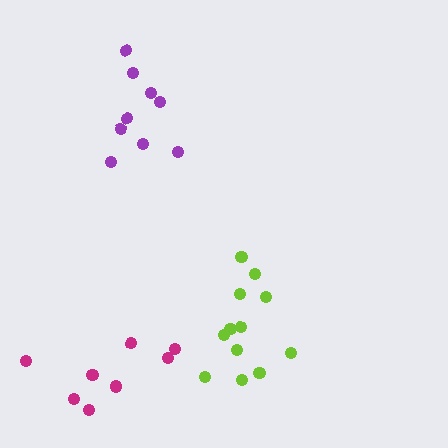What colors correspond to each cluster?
The clusters are colored: purple, lime, magenta.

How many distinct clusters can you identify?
There are 3 distinct clusters.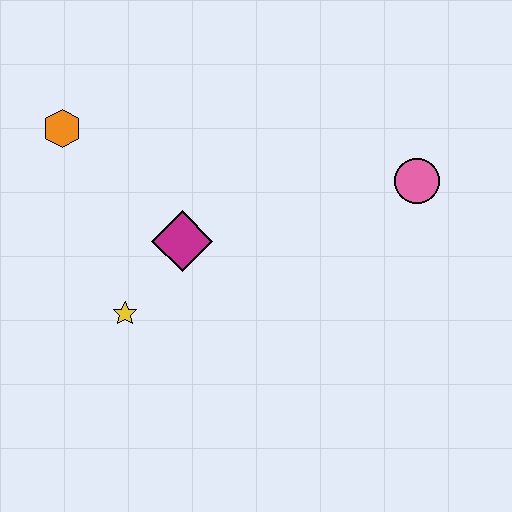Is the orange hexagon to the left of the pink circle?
Yes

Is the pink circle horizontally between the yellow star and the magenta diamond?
No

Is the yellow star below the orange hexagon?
Yes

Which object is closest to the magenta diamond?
The yellow star is closest to the magenta diamond.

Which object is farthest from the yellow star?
The pink circle is farthest from the yellow star.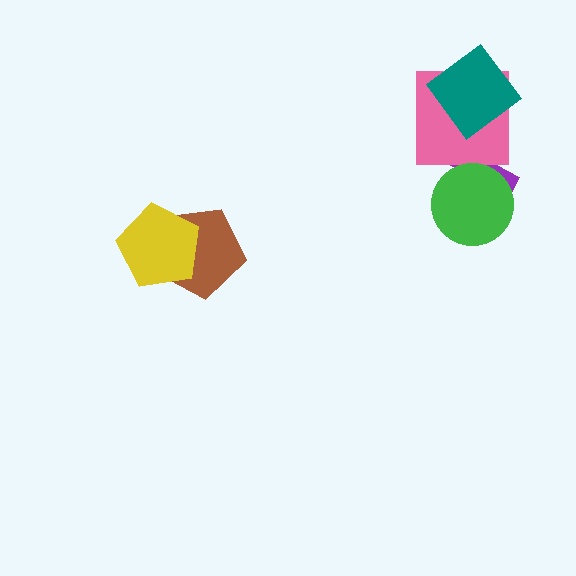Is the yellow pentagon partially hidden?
No, no other shape covers it.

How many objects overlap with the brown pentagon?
1 object overlaps with the brown pentagon.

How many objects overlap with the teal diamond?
1 object overlaps with the teal diamond.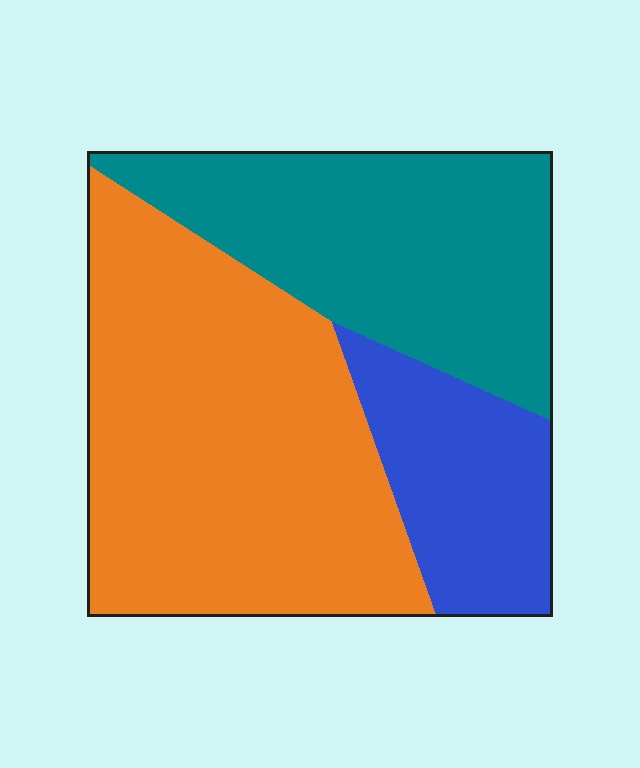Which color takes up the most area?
Orange, at roughly 50%.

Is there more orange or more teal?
Orange.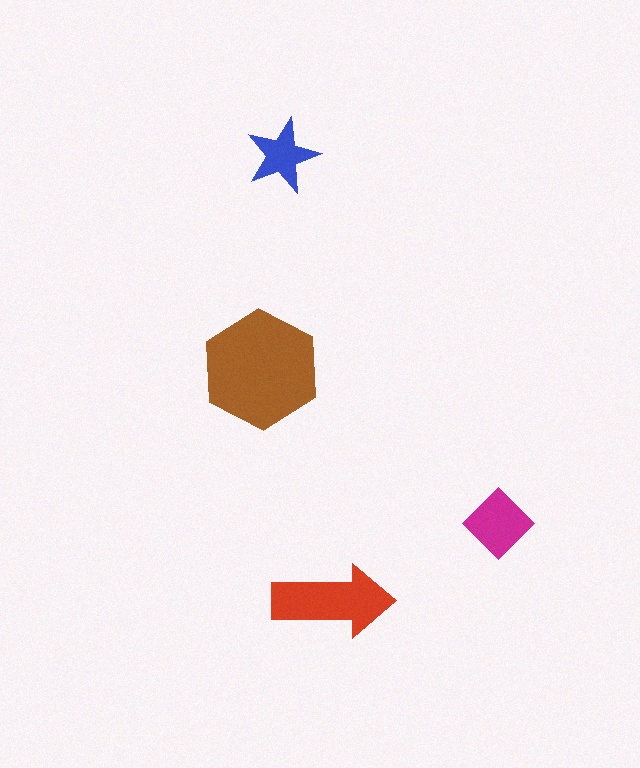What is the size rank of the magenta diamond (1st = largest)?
3rd.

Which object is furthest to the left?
The brown hexagon is leftmost.